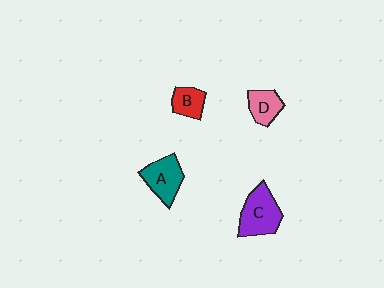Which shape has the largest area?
Shape C (purple).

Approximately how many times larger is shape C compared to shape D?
Approximately 1.7 times.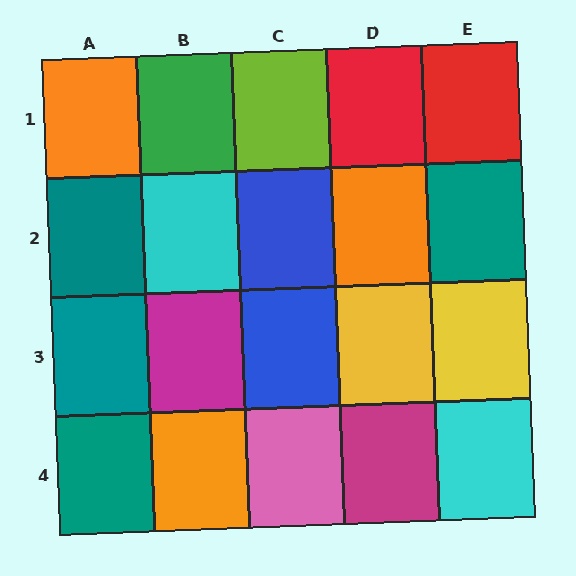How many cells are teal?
4 cells are teal.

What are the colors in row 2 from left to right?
Teal, cyan, blue, orange, teal.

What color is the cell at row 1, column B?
Green.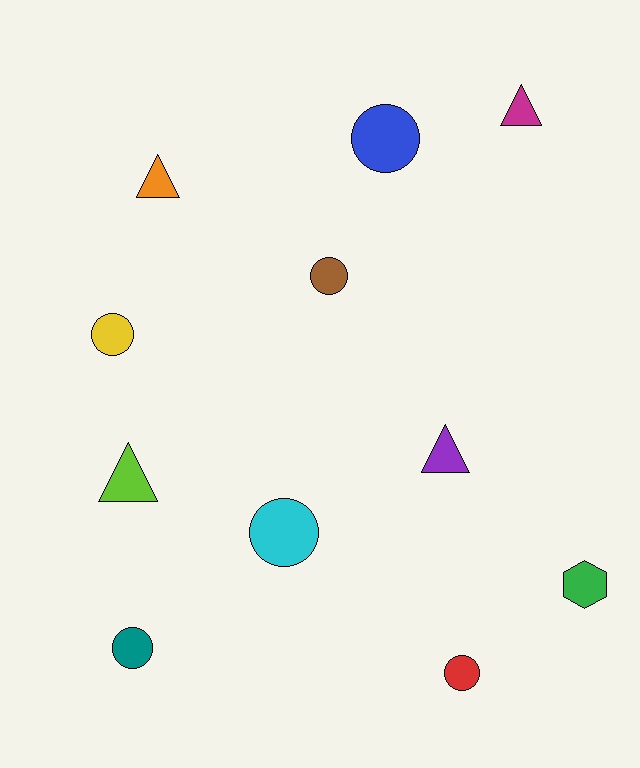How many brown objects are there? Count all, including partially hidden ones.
There is 1 brown object.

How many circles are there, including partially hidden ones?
There are 6 circles.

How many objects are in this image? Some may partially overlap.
There are 11 objects.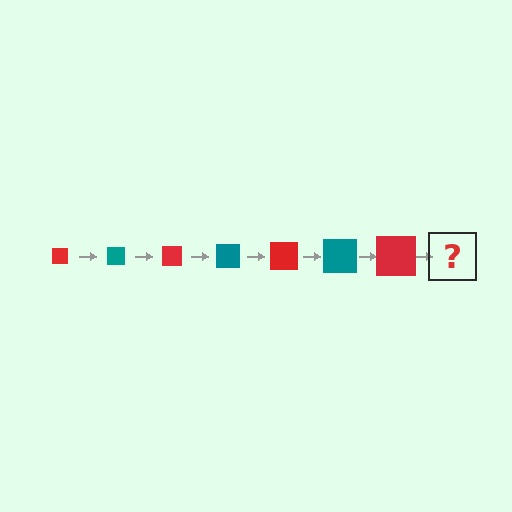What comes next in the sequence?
The next element should be a teal square, larger than the previous one.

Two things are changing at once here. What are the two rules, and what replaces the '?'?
The two rules are that the square grows larger each step and the color cycles through red and teal. The '?' should be a teal square, larger than the previous one.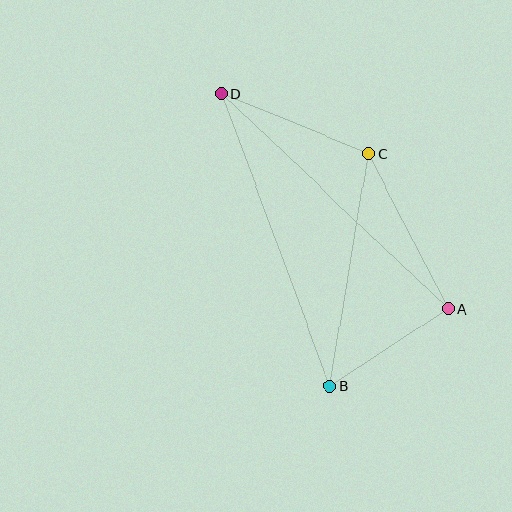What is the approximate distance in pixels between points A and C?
The distance between A and C is approximately 175 pixels.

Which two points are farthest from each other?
Points A and D are farthest from each other.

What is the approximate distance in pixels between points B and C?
The distance between B and C is approximately 236 pixels.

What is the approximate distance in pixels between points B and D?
The distance between B and D is approximately 312 pixels.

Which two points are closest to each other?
Points A and B are closest to each other.